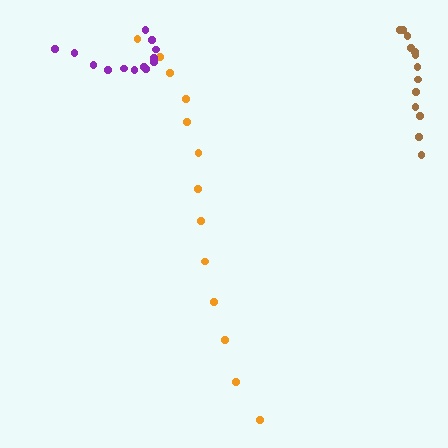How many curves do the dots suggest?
There are 3 distinct paths.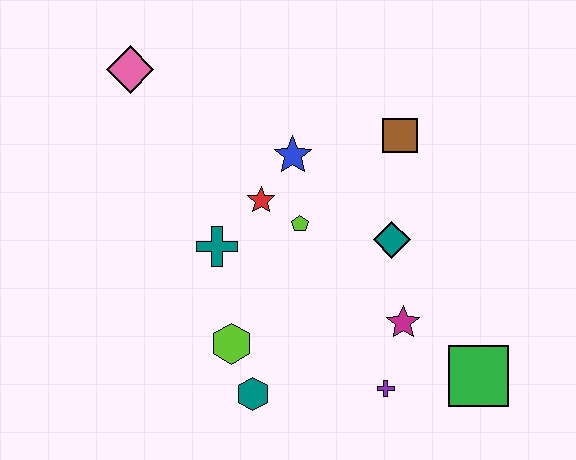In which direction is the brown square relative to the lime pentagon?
The brown square is to the right of the lime pentagon.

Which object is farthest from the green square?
The pink diamond is farthest from the green square.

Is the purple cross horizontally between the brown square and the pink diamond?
Yes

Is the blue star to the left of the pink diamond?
No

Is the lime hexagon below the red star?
Yes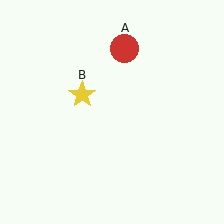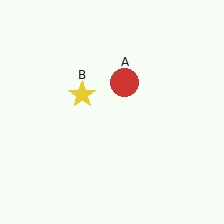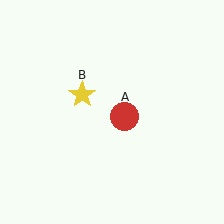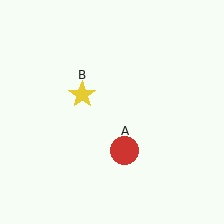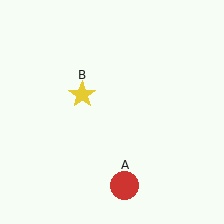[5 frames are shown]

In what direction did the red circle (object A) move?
The red circle (object A) moved down.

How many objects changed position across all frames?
1 object changed position: red circle (object A).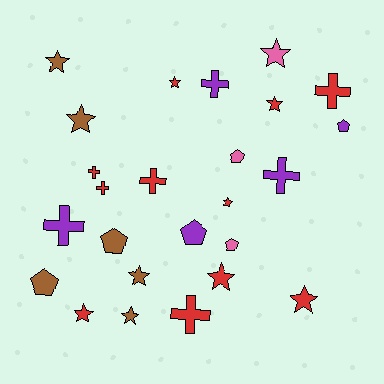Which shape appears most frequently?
Star, with 11 objects.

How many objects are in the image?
There are 25 objects.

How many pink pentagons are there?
There are 2 pink pentagons.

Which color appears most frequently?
Red, with 11 objects.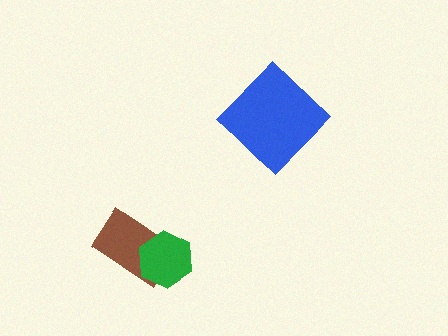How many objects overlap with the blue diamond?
0 objects overlap with the blue diamond.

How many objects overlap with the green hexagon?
1 object overlaps with the green hexagon.